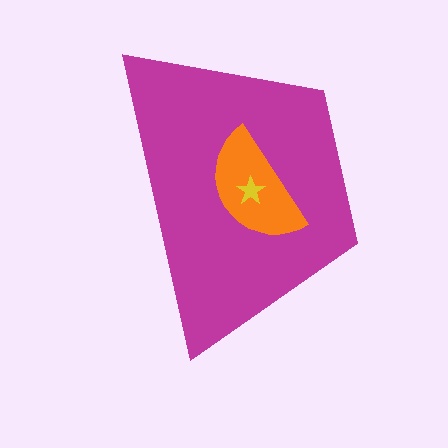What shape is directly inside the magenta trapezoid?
The orange semicircle.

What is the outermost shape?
The magenta trapezoid.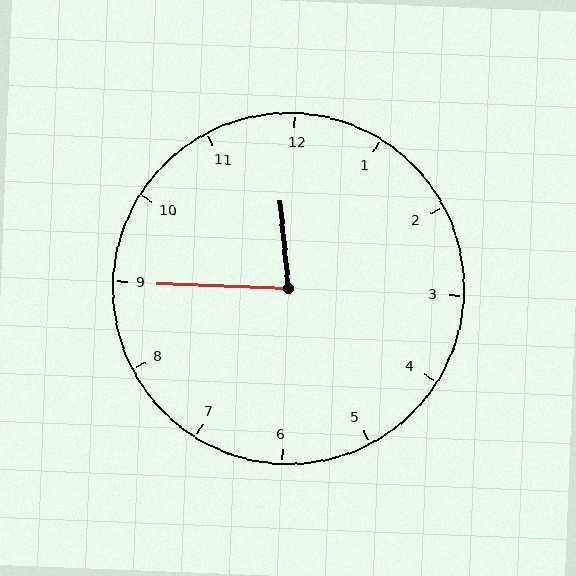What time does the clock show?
11:45.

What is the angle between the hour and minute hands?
Approximately 82 degrees.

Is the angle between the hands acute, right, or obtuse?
It is acute.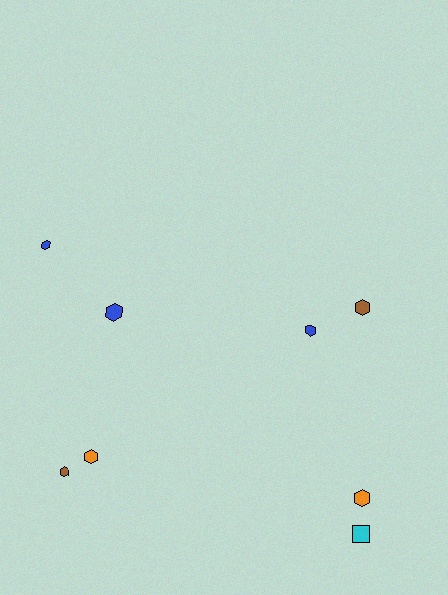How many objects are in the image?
There are 8 objects.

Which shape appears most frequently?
Hexagon, with 7 objects.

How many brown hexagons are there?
There are 2 brown hexagons.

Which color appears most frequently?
Blue, with 3 objects.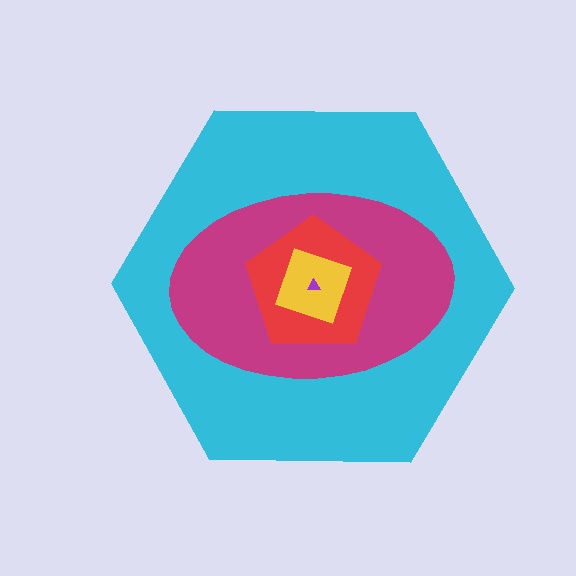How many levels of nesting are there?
5.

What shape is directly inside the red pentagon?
The yellow square.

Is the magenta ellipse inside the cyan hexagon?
Yes.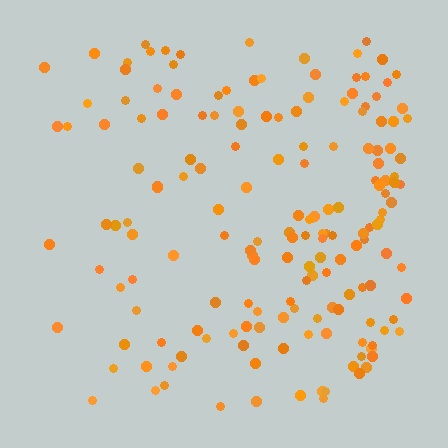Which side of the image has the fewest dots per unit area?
The left.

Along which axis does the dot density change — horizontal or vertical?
Horizontal.